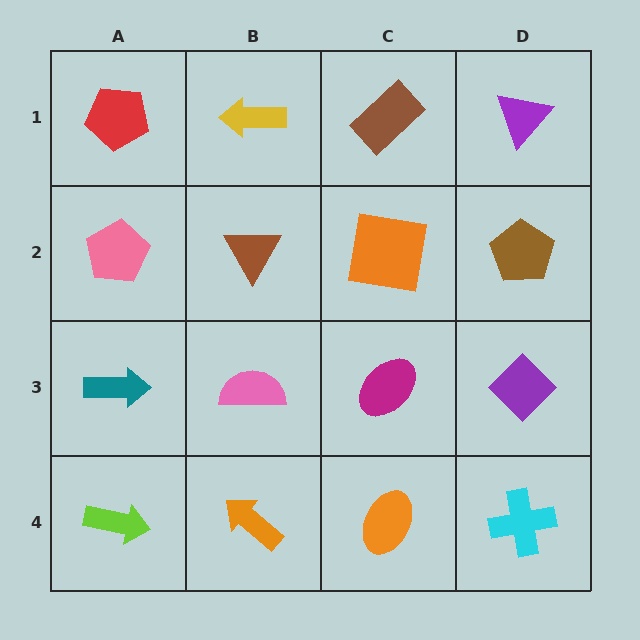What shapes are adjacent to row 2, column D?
A purple triangle (row 1, column D), a purple diamond (row 3, column D), an orange square (row 2, column C).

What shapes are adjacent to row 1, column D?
A brown pentagon (row 2, column D), a brown rectangle (row 1, column C).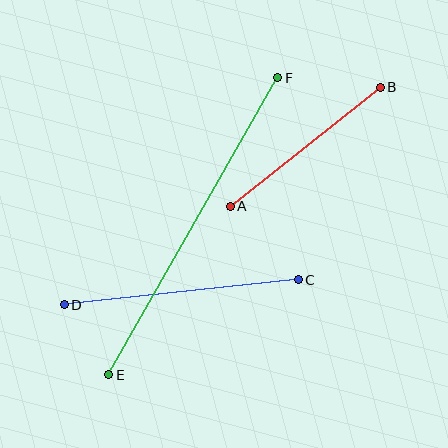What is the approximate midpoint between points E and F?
The midpoint is at approximately (193, 226) pixels.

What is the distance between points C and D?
The distance is approximately 235 pixels.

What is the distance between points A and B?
The distance is approximately 191 pixels.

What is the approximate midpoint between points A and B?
The midpoint is at approximately (305, 147) pixels.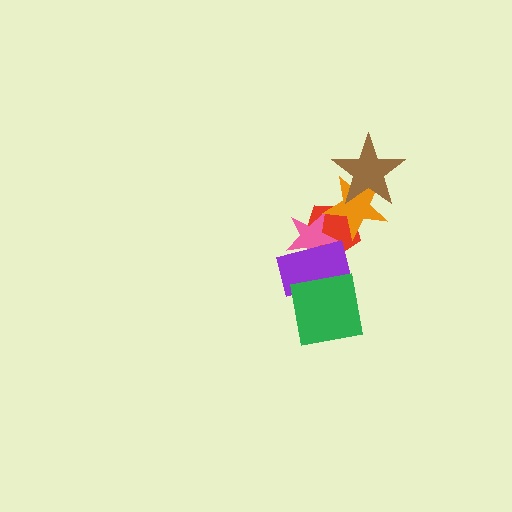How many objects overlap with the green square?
1 object overlaps with the green square.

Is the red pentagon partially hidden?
Yes, it is partially covered by another shape.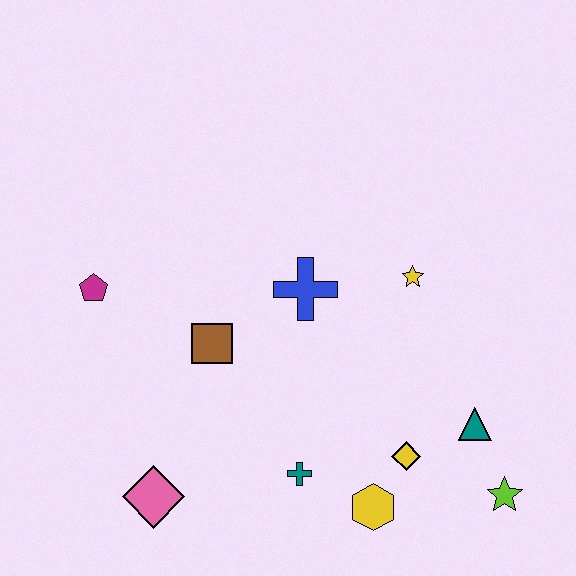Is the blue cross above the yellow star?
No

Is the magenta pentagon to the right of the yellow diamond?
No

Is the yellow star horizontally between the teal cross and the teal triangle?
Yes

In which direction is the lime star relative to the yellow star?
The lime star is below the yellow star.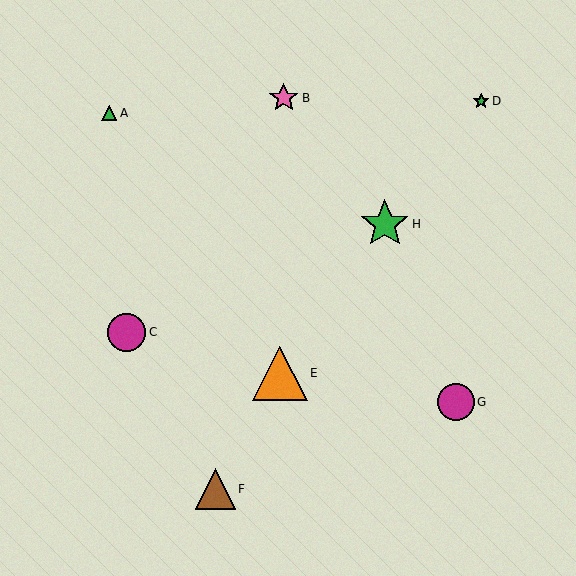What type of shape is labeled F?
Shape F is a brown triangle.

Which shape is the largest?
The orange triangle (labeled E) is the largest.